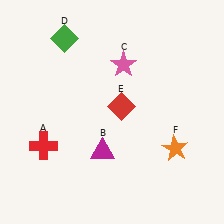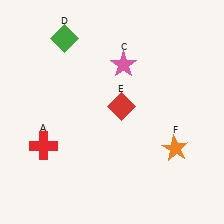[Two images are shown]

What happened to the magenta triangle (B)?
The magenta triangle (B) was removed in Image 2. It was in the bottom-left area of Image 1.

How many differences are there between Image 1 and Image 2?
There is 1 difference between the two images.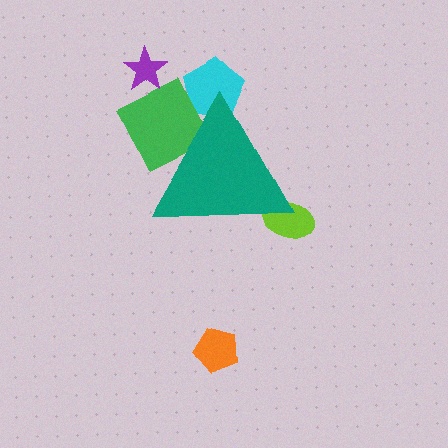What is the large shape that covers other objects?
A teal triangle.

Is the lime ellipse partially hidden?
Yes, the lime ellipse is partially hidden behind the teal triangle.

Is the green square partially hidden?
Yes, the green square is partially hidden behind the teal triangle.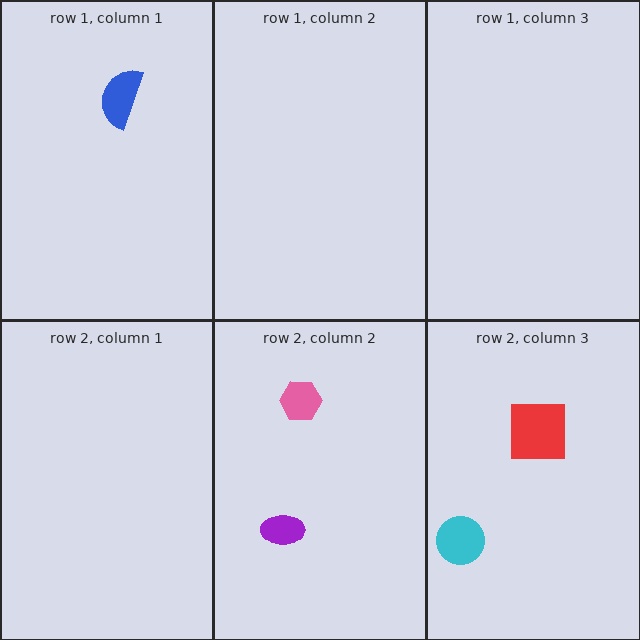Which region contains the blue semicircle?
The row 1, column 1 region.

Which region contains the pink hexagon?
The row 2, column 2 region.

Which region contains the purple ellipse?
The row 2, column 2 region.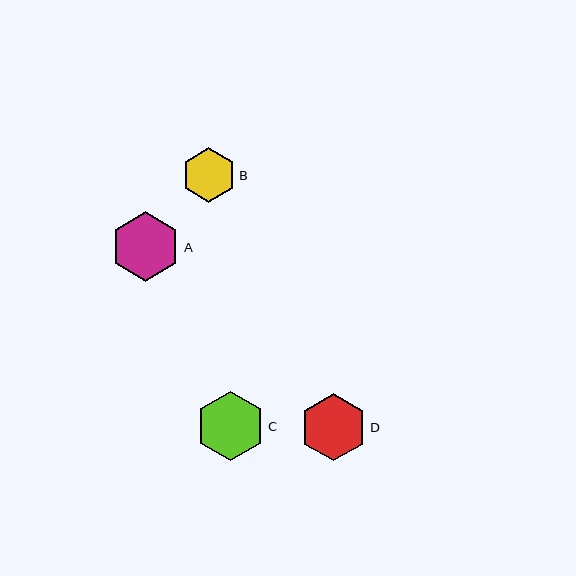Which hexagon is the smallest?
Hexagon B is the smallest with a size of approximately 55 pixels.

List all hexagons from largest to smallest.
From largest to smallest: A, C, D, B.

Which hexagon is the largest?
Hexagon A is the largest with a size of approximately 69 pixels.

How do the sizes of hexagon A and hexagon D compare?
Hexagon A and hexagon D are approximately the same size.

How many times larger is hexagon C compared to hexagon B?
Hexagon C is approximately 1.3 times the size of hexagon B.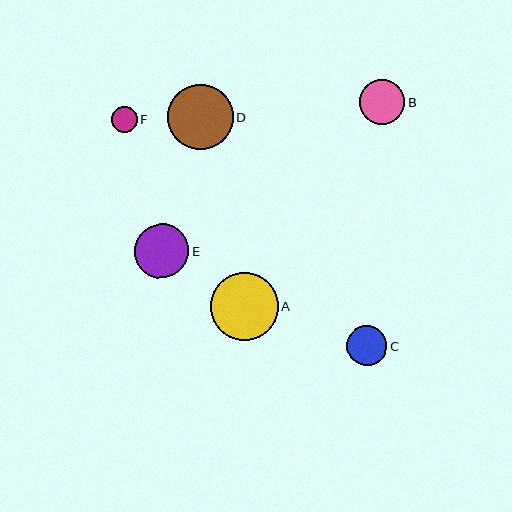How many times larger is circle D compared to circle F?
Circle D is approximately 2.6 times the size of circle F.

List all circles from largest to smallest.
From largest to smallest: A, D, E, B, C, F.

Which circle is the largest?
Circle A is the largest with a size of approximately 68 pixels.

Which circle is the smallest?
Circle F is the smallest with a size of approximately 25 pixels.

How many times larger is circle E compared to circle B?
Circle E is approximately 1.2 times the size of circle B.